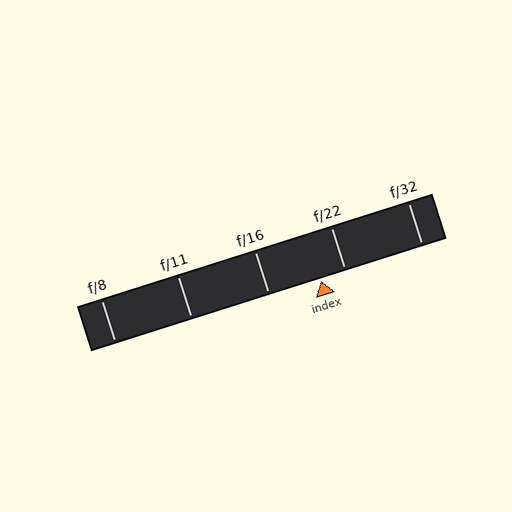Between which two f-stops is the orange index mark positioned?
The index mark is between f/16 and f/22.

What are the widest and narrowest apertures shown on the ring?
The widest aperture shown is f/8 and the narrowest is f/32.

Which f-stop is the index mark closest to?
The index mark is closest to f/22.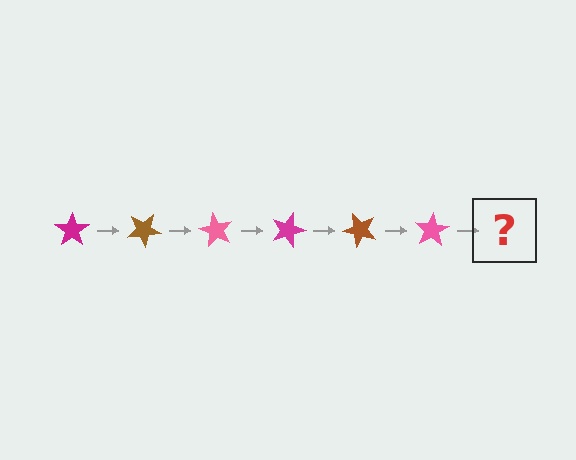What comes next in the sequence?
The next element should be a magenta star, rotated 180 degrees from the start.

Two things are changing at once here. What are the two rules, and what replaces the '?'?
The two rules are that it rotates 30 degrees each step and the color cycles through magenta, brown, and pink. The '?' should be a magenta star, rotated 180 degrees from the start.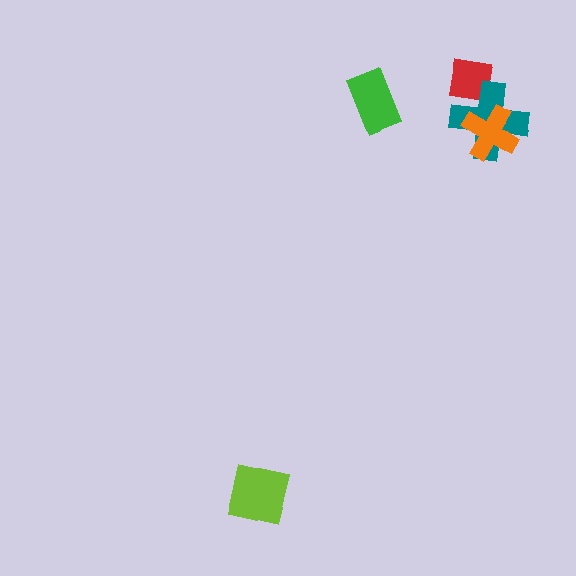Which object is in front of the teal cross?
The orange cross is in front of the teal cross.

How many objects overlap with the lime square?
0 objects overlap with the lime square.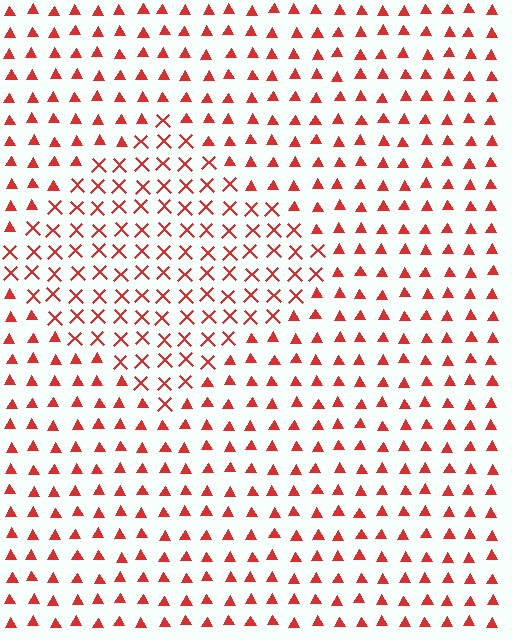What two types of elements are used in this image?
The image uses X marks inside the diamond region and triangles outside it.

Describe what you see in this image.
The image is filled with small red elements arranged in a uniform grid. A diamond-shaped region contains X marks, while the surrounding area contains triangles. The boundary is defined purely by the change in element shape.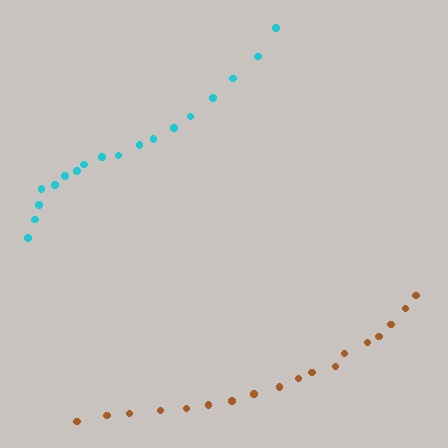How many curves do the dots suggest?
There are 2 distinct paths.